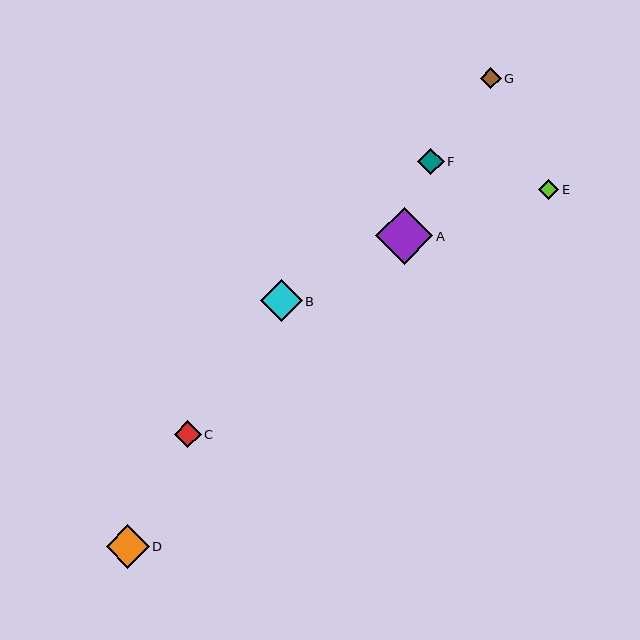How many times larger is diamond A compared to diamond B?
Diamond A is approximately 1.4 times the size of diamond B.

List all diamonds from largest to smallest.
From largest to smallest: A, D, B, C, F, G, E.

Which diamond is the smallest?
Diamond E is the smallest with a size of approximately 21 pixels.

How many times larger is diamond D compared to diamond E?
Diamond D is approximately 2.1 times the size of diamond E.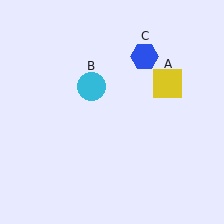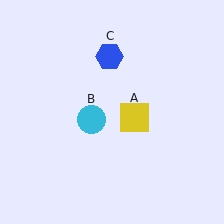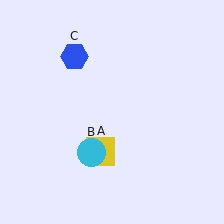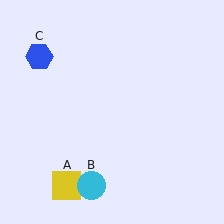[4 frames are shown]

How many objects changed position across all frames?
3 objects changed position: yellow square (object A), cyan circle (object B), blue hexagon (object C).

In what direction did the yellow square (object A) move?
The yellow square (object A) moved down and to the left.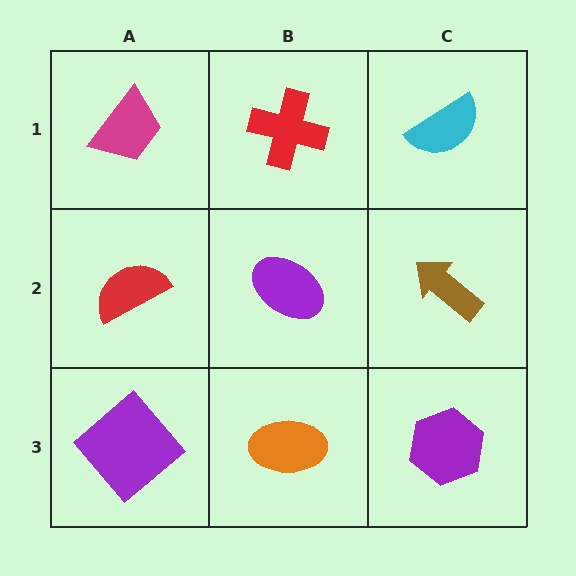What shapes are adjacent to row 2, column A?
A magenta trapezoid (row 1, column A), a purple diamond (row 3, column A), a purple ellipse (row 2, column B).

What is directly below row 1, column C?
A brown arrow.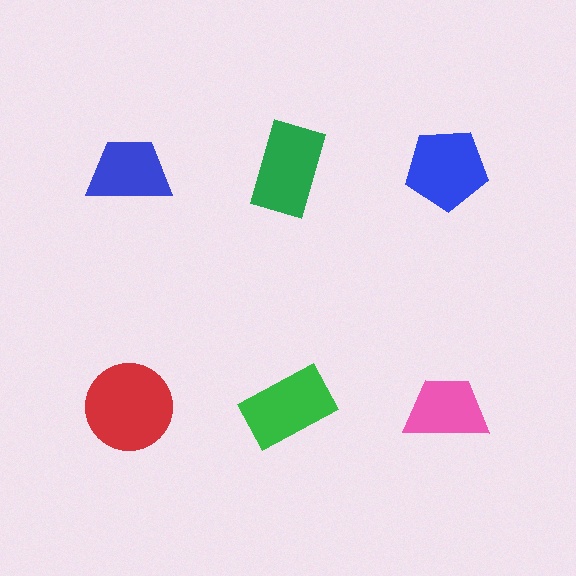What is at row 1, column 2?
A green rectangle.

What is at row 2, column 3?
A pink trapezoid.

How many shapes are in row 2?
3 shapes.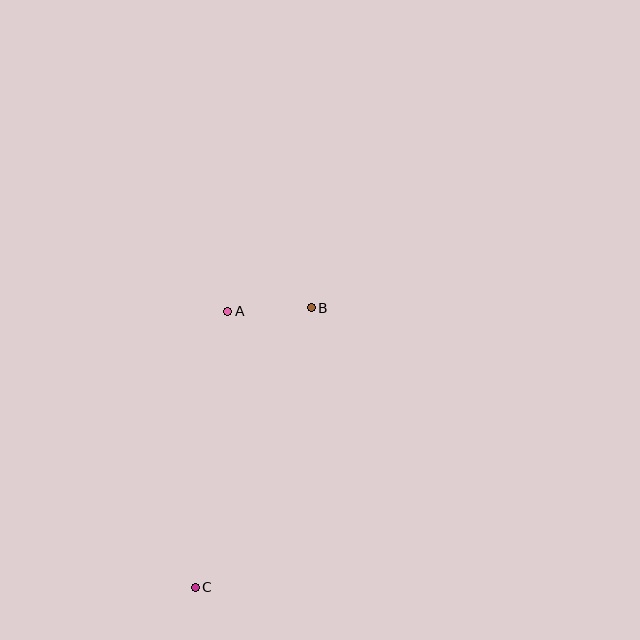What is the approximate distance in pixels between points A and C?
The distance between A and C is approximately 278 pixels.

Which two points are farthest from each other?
Points B and C are farthest from each other.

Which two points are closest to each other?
Points A and B are closest to each other.